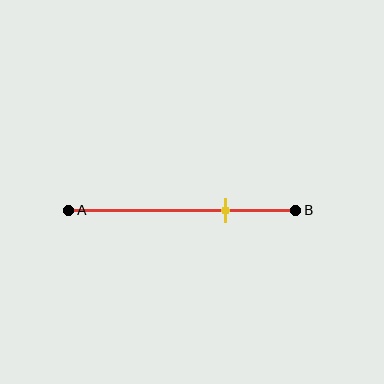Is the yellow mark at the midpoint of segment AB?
No, the mark is at about 70% from A, not at the 50% midpoint.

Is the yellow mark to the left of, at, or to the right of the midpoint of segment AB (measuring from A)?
The yellow mark is to the right of the midpoint of segment AB.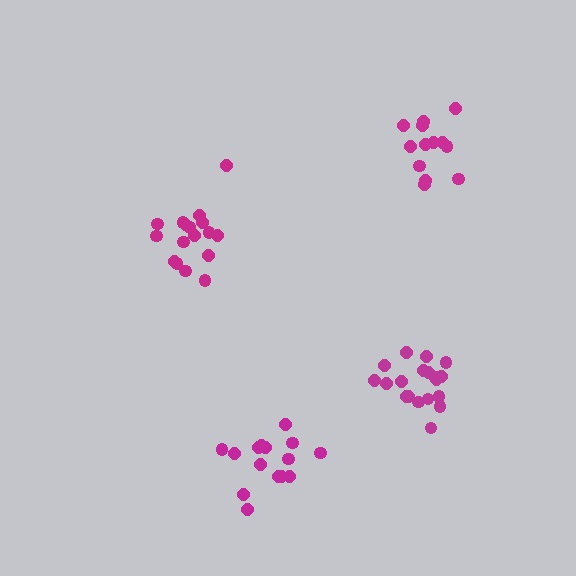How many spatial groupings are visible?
There are 4 spatial groupings.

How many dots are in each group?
Group 1: 13 dots, Group 2: 15 dots, Group 3: 17 dots, Group 4: 19 dots (64 total).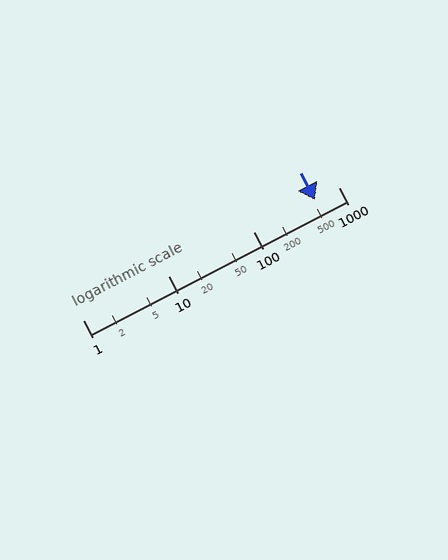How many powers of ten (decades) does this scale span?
The scale spans 3 decades, from 1 to 1000.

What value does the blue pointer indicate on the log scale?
The pointer indicates approximately 530.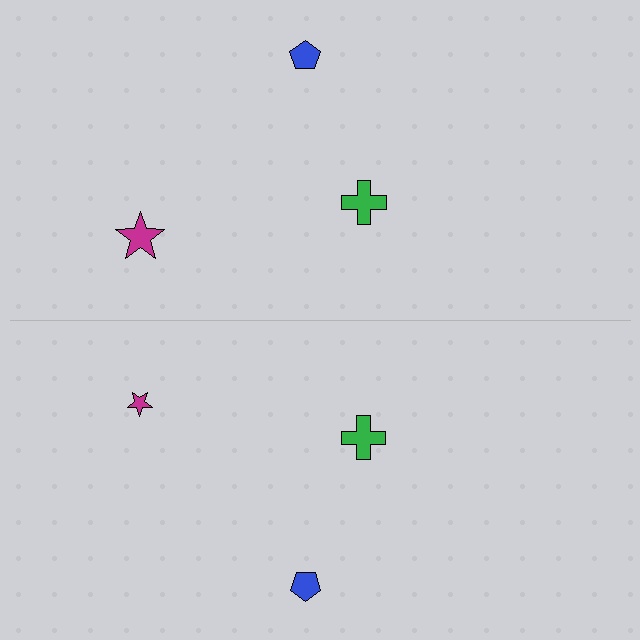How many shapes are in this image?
There are 6 shapes in this image.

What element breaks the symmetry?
The magenta star on the bottom side has a different size than its mirror counterpart.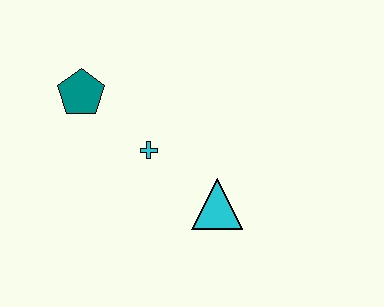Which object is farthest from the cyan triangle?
The teal pentagon is farthest from the cyan triangle.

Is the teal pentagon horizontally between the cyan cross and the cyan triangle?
No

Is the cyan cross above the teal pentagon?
No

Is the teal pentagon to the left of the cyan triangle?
Yes